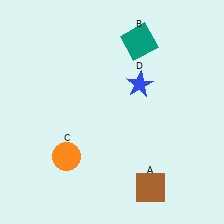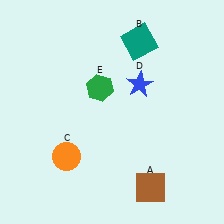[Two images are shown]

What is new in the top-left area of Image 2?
A green hexagon (E) was added in the top-left area of Image 2.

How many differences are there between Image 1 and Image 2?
There is 1 difference between the two images.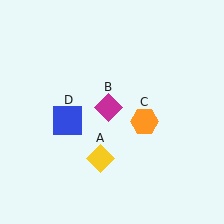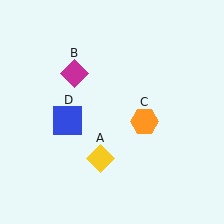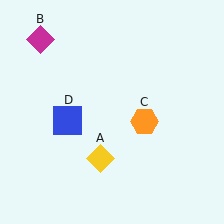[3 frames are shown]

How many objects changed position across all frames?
1 object changed position: magenta diamond (object B).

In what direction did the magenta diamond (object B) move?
The magenta diamond (object B) moved up and to the left.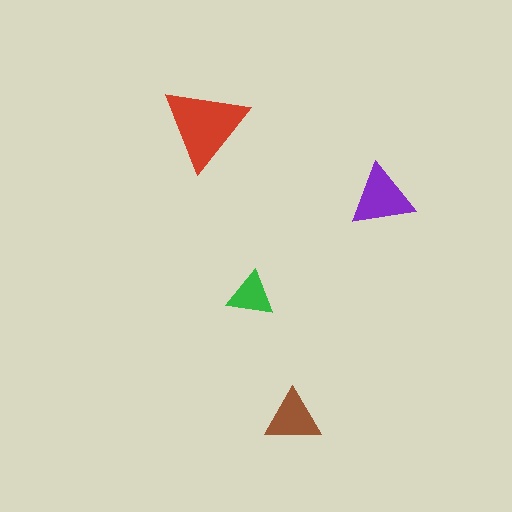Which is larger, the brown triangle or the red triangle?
The red one.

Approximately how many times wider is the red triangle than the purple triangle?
About 1.5 times wider.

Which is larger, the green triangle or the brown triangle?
The brown one.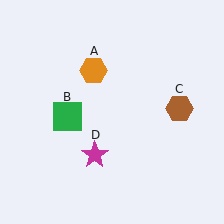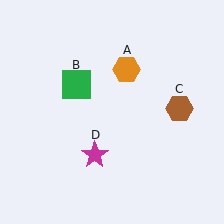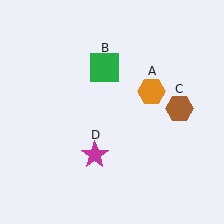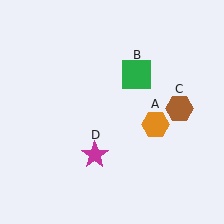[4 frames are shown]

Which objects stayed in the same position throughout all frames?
Brown hexagon (object C) and magenta star (object D) remained stationary.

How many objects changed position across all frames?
2 objects changed position: orange hexagon (object A), green square (object B).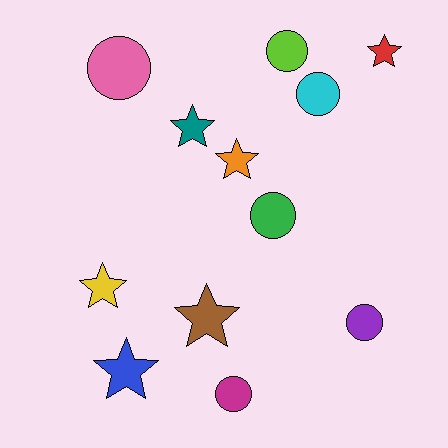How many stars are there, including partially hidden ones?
There are 6 stars.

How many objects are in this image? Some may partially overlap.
There are 12 objects.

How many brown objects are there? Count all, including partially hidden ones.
There is 1 brown object.